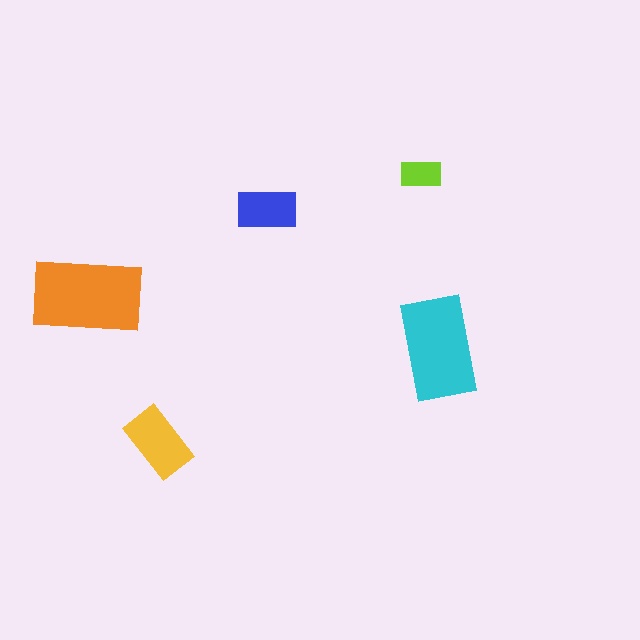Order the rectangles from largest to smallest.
the orange one, the cyan one, the yellow one, the blue one, the lime one.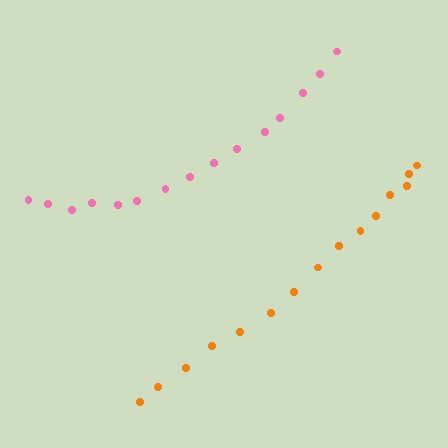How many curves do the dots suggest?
There are 2 distinct paths.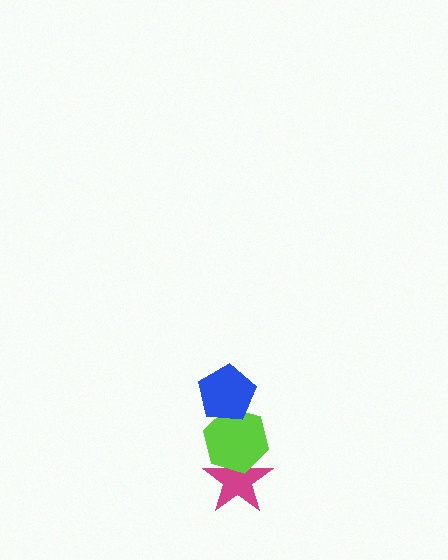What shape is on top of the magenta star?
The lime hexagon is on top of the magenta star.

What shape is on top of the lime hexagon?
The blue pentagon is on top of the lime hexagon.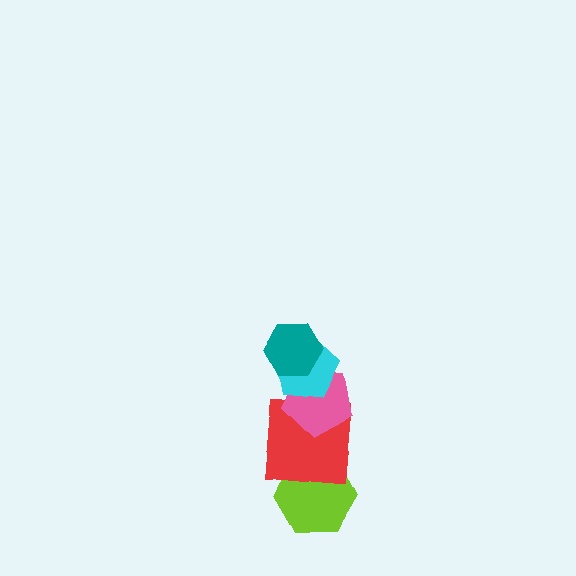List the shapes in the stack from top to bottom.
From top to bottom: the teal hexagon, the cyan pentagon, the pink pentagon, the red square, the lime hexagon.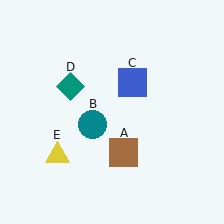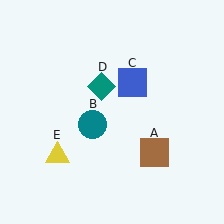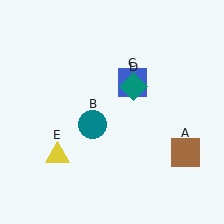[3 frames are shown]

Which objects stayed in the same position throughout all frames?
Teal circle (object B) and blue square (object C) and yellow triangle (object E) remained stationary.